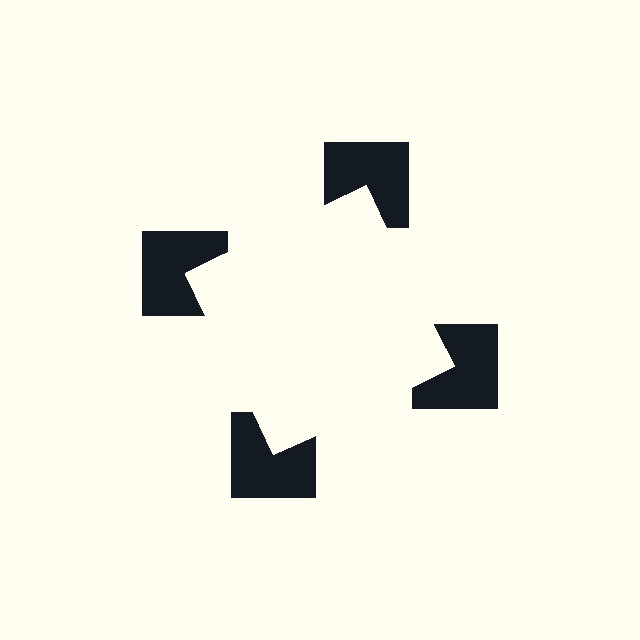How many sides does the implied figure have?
4 sides.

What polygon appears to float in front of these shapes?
An illusory square — its edges are inferred from the aligned wedge cuts in the notched squares, not physically drawn.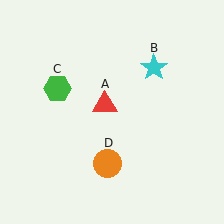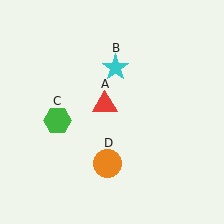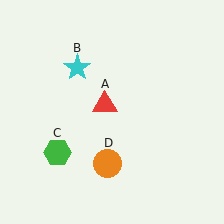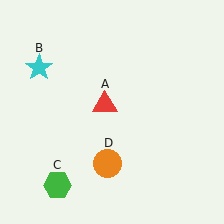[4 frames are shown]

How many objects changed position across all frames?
2 objects changed position: cyan star (object B), green hexagon (object C).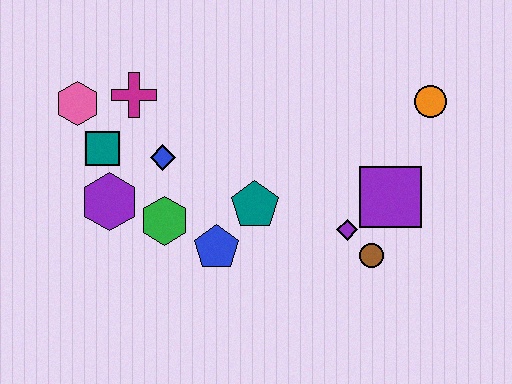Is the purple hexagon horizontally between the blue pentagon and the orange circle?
No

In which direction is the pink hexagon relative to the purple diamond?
The pink hexagon is to the left of the purple diamond.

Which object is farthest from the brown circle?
The pink hexagon is farthest from the brown circle.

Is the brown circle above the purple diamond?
No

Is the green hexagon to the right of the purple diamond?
No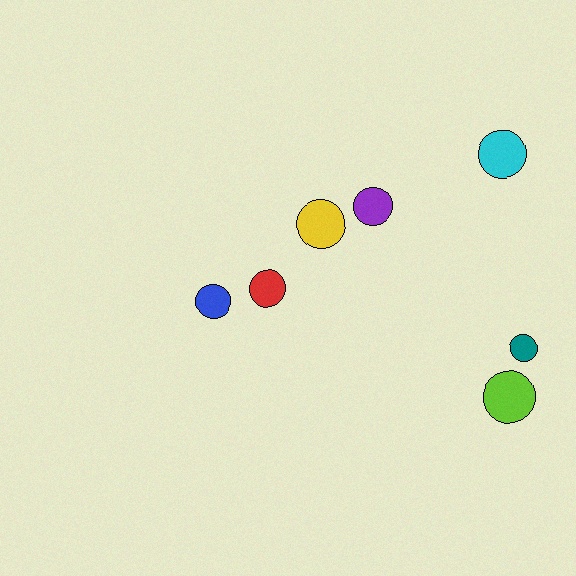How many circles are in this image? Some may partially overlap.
There are 7 circles.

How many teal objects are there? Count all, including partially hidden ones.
There is 1 teal object.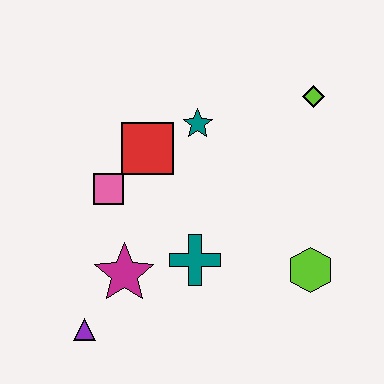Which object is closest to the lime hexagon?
The teal cross is closest to the lime hexagon.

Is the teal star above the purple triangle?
Yes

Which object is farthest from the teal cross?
The lime diamond is farthest from the teal cross.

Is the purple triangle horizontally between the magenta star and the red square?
No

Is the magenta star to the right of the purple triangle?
Yes